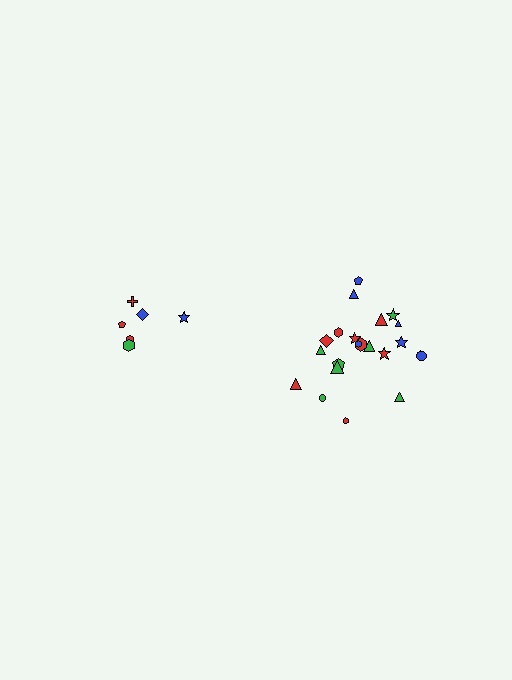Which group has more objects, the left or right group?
The right group.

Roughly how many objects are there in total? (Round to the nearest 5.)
Roughly 30 objects in total.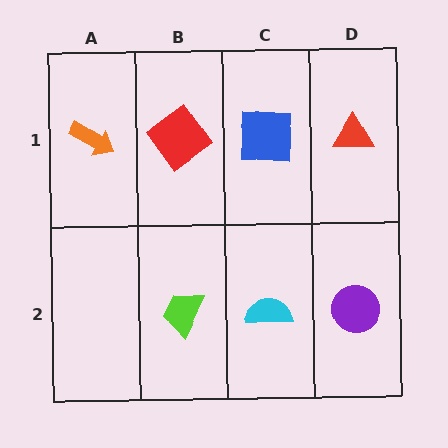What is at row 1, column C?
A blue square.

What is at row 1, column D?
A red triangle.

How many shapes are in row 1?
4 shapes.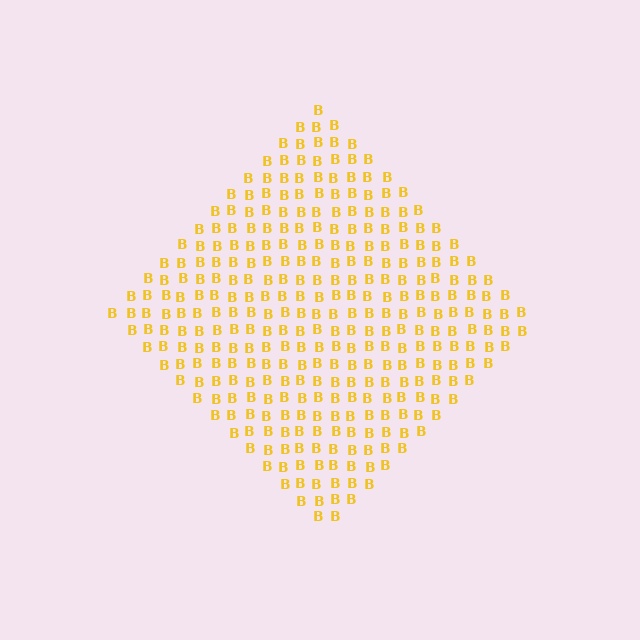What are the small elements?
The small elements are letter B's.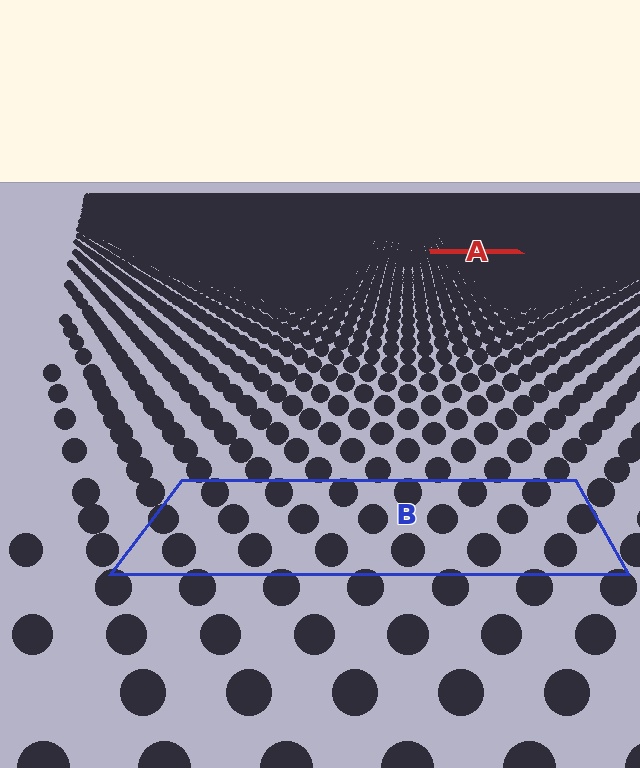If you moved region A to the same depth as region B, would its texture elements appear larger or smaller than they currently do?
They would appear larger. At a closer depth, the same texture elements are projected at a bigger on-screen size.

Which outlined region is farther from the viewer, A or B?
Region A is farther from the viewer — the texture elements inside it appear smaller and more densely packed.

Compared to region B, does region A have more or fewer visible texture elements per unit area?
Region A has more texture elements per unit area — they are packed more densely because it is farther away.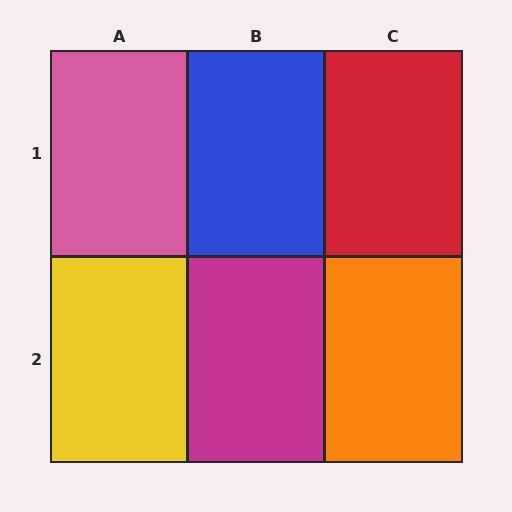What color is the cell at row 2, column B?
Magenta.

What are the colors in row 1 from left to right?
Pink, blue, red.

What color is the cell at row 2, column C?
Orange.